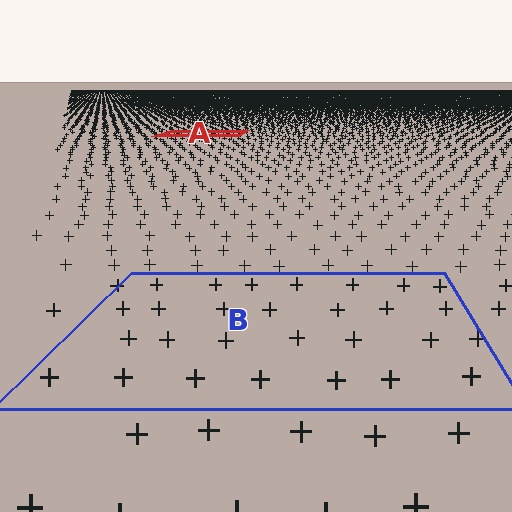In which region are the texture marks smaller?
The texture marks are smaller in region A, because it is farther away.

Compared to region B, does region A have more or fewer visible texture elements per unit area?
Region A has more texture elements per unit area — they are packed more densely because it is farther away.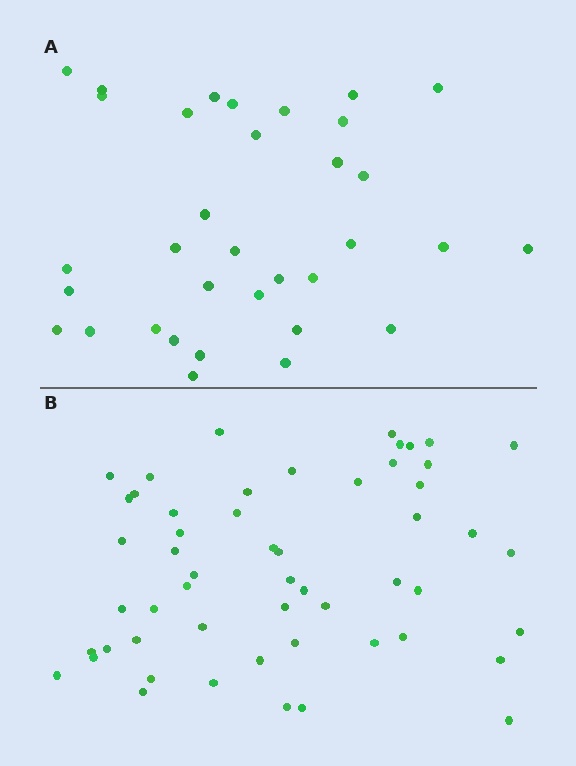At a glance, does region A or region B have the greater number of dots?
Region B (the bottom region) has more dots.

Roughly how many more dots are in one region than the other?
Region B has approximately 20 more dots than region A.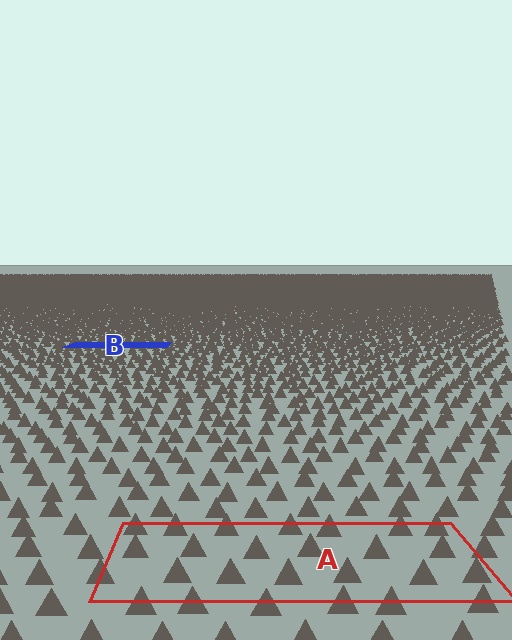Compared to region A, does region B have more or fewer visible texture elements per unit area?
Region B has more texture elements per unit area — they are packed more densely because it is farther away.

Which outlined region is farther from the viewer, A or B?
Region B is farther from the viewer — the texture elements inside it appear smaller and more densely packed.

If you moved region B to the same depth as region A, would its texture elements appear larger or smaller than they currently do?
They would appear larger. At a closer depth, the same texture elements are projected at a bigger on-screen size.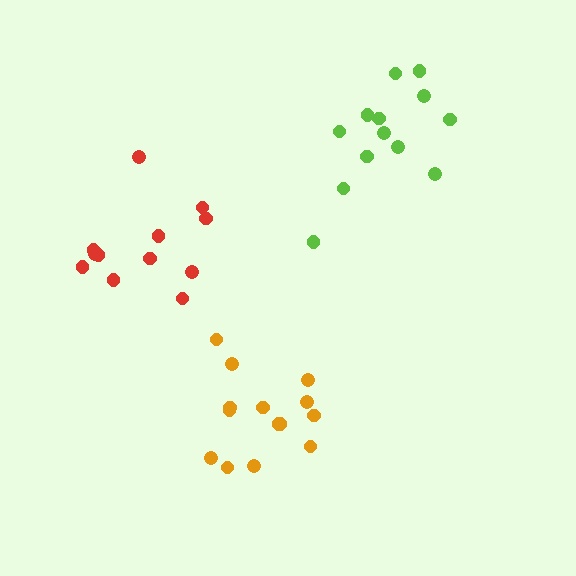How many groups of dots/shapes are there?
There are 3 groups.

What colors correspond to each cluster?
The clusters are colored: orange, red, lime.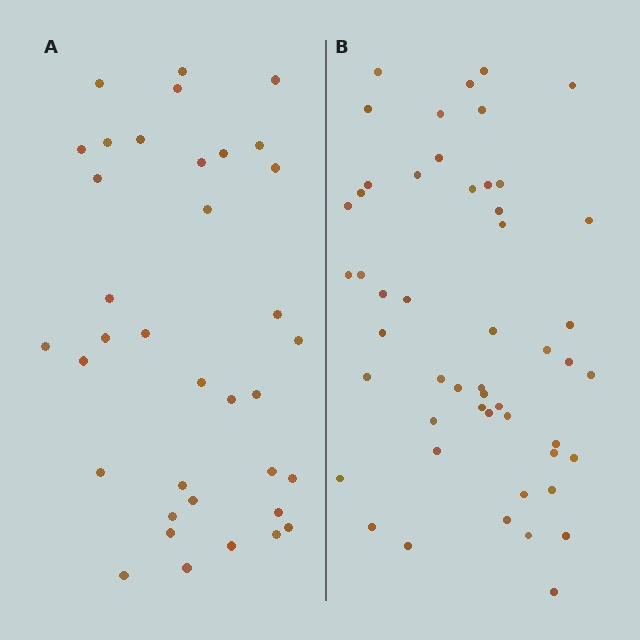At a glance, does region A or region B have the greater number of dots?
Region B (the right region) has more dots.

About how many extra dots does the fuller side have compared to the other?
Region B has approximately 15 more dots than region A.